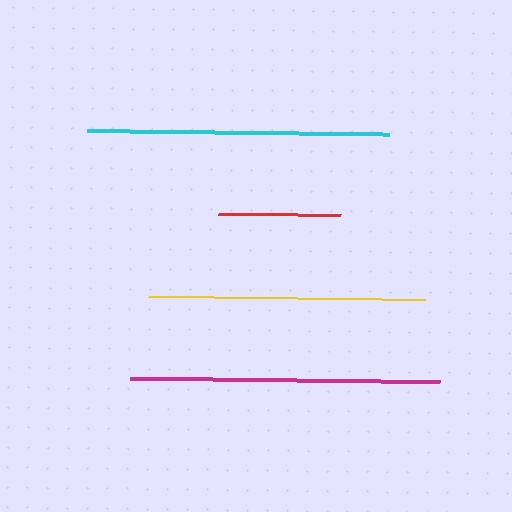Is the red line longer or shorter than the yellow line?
The yellow line is longer than the red line.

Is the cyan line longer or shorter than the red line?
The cyan line is longer than the red line.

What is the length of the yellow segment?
The yellow segment is approximately 277 pixels long.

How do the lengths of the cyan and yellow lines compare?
The cyan and yellow lines are approximately the same length.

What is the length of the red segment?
The red segment is approximately 122 pixels long.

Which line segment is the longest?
The magenta line is the longest at approximately 310 pixels.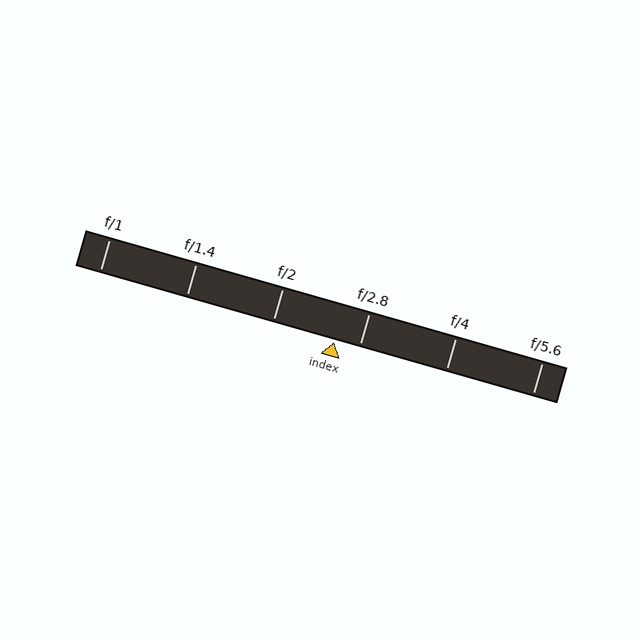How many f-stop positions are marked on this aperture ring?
There are 6 f-stop positions marked.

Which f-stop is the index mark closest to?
The index mark is closest to f/2.8.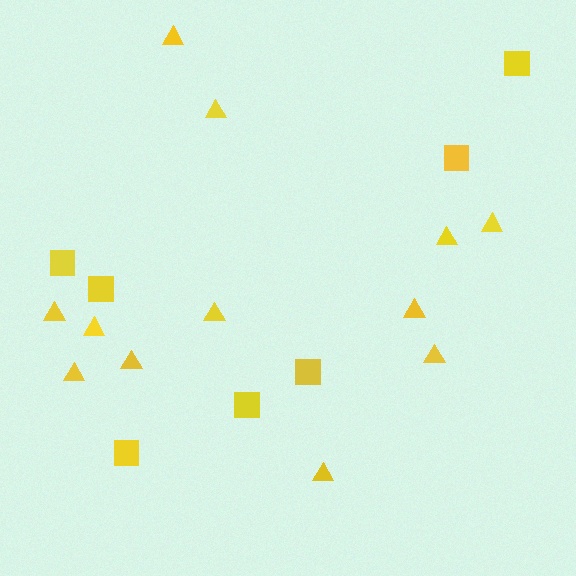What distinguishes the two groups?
There are 2 groups: one group of triangles (12) and one group of squares (7).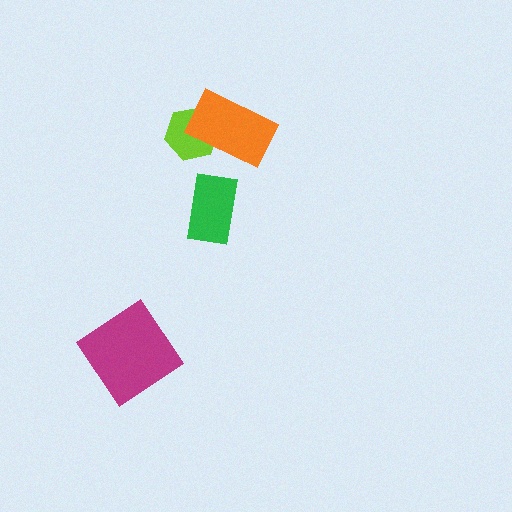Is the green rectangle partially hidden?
No, no other shape covers it.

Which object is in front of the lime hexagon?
The orange rectangle is in front of the lime hexagon.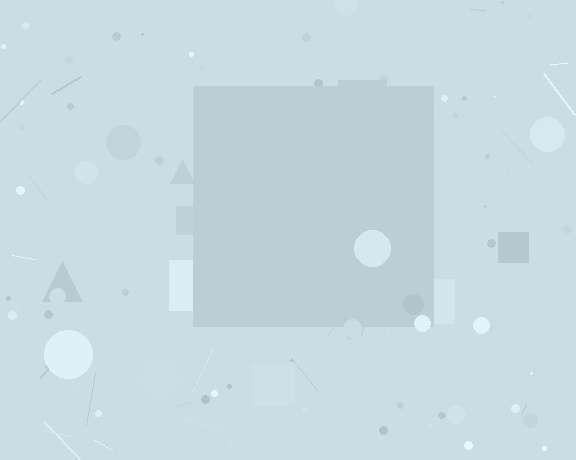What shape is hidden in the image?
A square is hidden in the image.